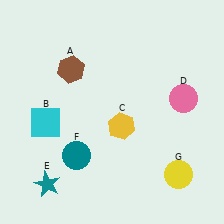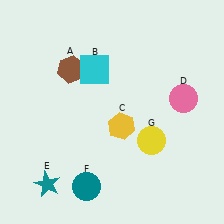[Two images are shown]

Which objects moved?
The objects that moved are: the cyan square (B), the teal circle (F), the yellow circle (G).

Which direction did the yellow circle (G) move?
The yellow circle (G) moved up.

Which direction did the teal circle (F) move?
The teal circle (F) moved down.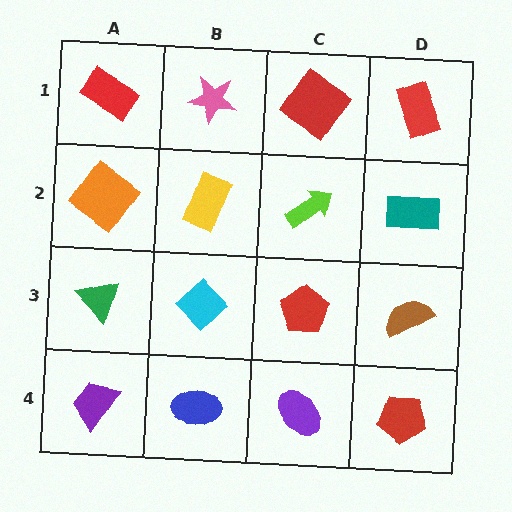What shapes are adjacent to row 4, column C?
A red pentagon (row 3, column C), a blue ellipse (row 4, column B), a red pentagon (row 4, column D).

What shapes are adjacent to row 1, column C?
A lime arrow (row 2, column C), a pink star (row 1, column B), a red rectangle (row 1, column D).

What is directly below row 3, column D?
A red pentagon.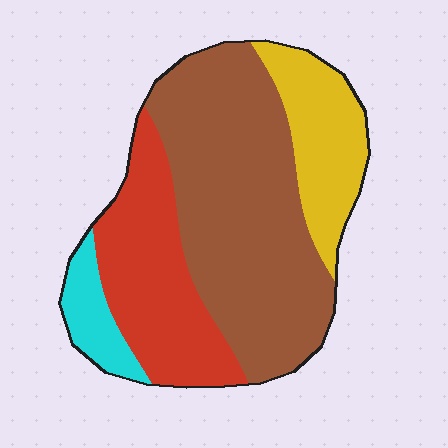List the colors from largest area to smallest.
From largest to smallest: brown, red, yellow, cyan.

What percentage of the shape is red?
Red covers 26% of the shape.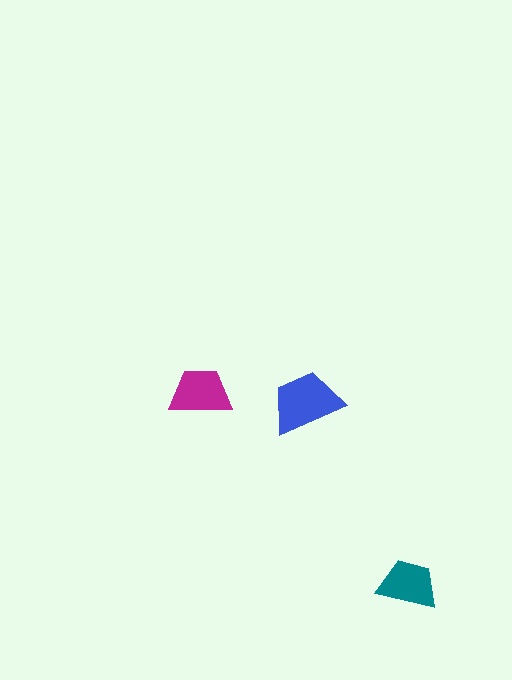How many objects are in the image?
There are 3 objects in the image.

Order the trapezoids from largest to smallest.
the blue one, the magenta one, the teal one.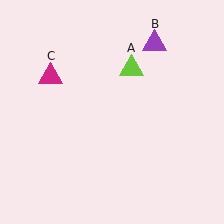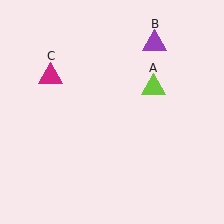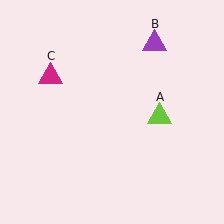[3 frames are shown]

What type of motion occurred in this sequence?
The lime triangle (object A) rotated clockwise around the center of the scene.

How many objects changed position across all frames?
1 object changed position: lime triangle (object A).